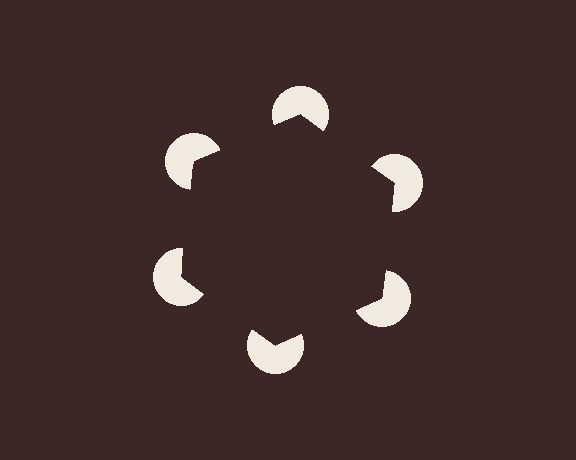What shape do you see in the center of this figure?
An illusory hexagon — its edges are inferred from the aligned wedge cuts in the pac-man discs, not physically drawn.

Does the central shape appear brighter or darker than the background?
It typically appears slightly darker than the background, even though no actual brightness change is drawn.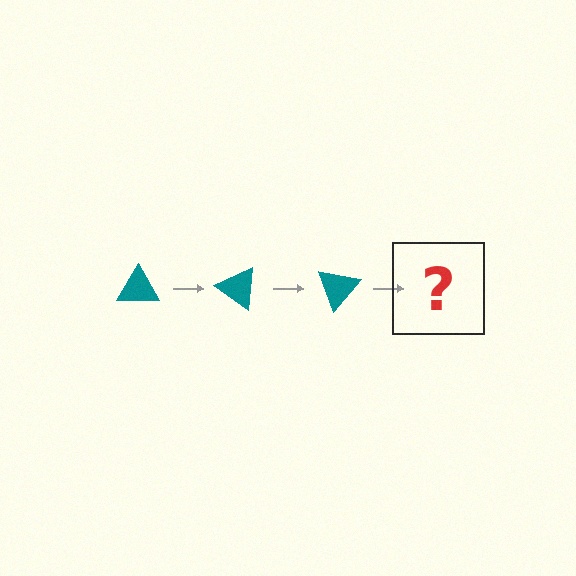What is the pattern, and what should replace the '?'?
The pattern is that the triangle rotates 35 degrees each step. The '?' should be a teal triangle rotated 105 degrees.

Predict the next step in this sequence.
The next step is a teal triangle rotated 105 degrees.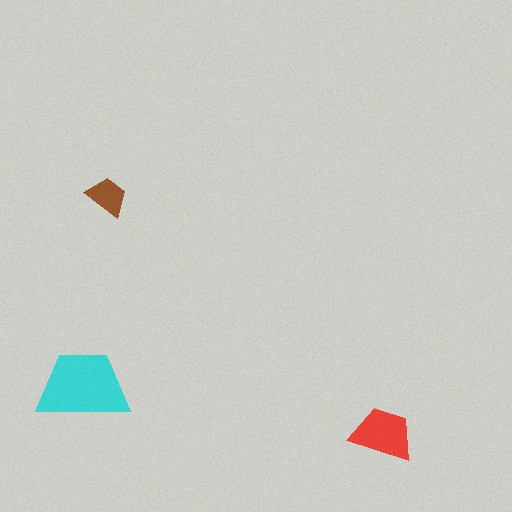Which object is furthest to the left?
The cyan trapezoid is leftmost.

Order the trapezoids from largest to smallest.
the cyan one, the red one, the brown one.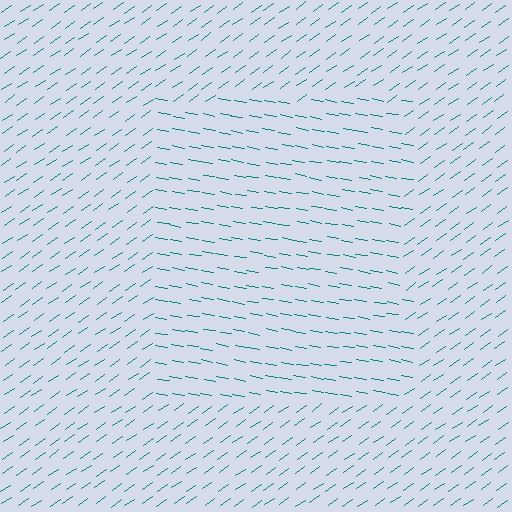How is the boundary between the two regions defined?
The boundary is defined purely by a change in line orientation (approximately 45 degrees difference). All lines are the same color and thickness.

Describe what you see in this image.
The image is filled with small teal line segments. A rectangle region in the image has lines oriented differently from the surrounding lines, creating a visible texture boundary.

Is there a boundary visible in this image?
Yes, there is a texture boundary formed by a change in line orientation.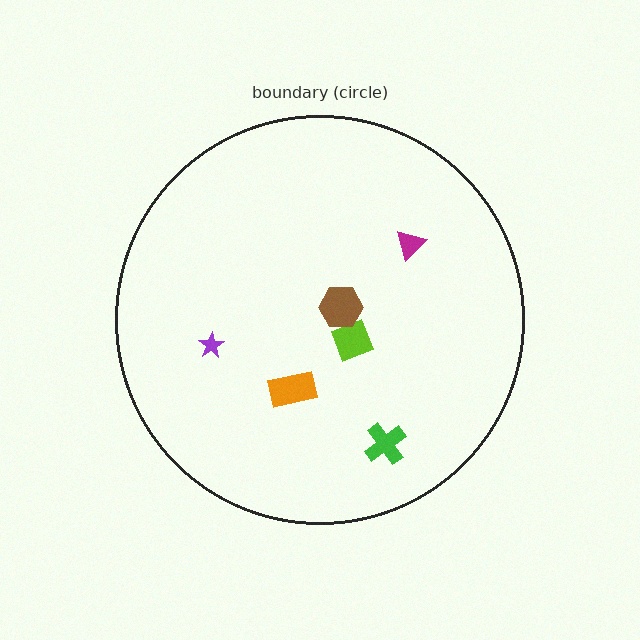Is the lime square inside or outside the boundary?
Inside.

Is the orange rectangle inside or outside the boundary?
Inside.